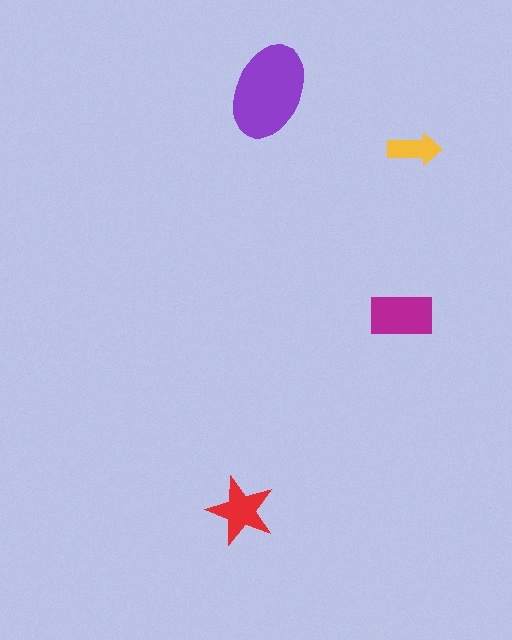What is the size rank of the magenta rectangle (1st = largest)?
2nd.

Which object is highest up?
The purple ellipse is topmost.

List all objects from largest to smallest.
The purple ellipse, the magenta rectangle, the red star, the yellow arrow.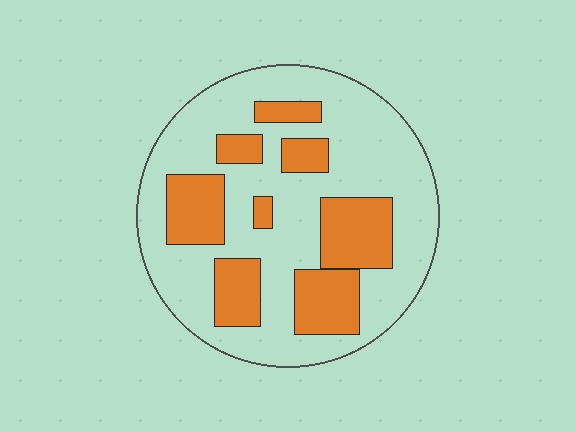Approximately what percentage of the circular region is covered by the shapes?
Approximately 30%.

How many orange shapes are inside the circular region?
8.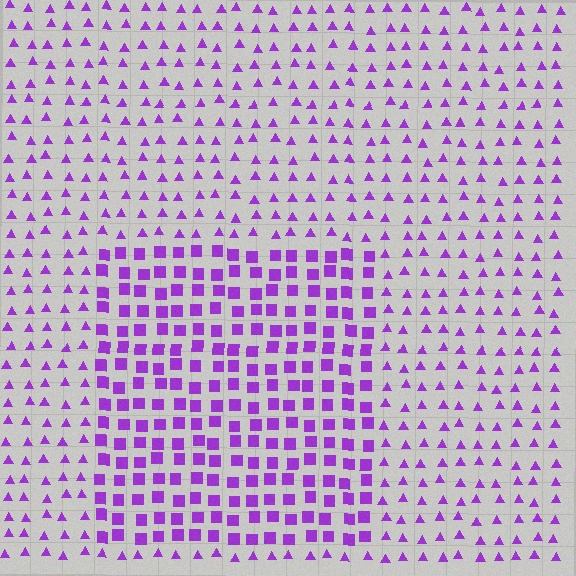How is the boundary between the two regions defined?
The boundary is defined by a change in element shape: squares inside vs. triangles outside. All elements share the same color and spacing.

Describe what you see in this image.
The image is filled with small purple elements arranged in a uniform grid. A rectangle-shaped region contains squares, while the surrounding area contains triangles. The boundary is defined purely by the change in element shape.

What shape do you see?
I see a rectangle.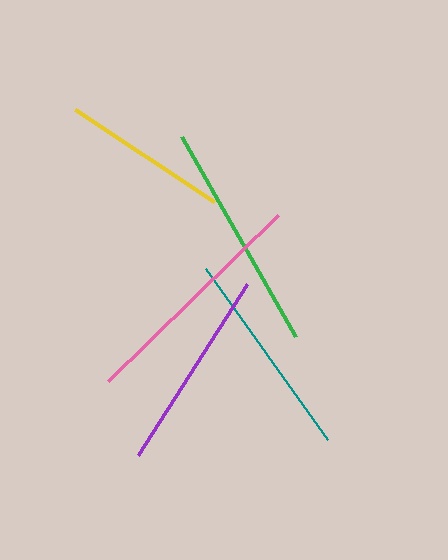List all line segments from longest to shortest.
From longest to shortest: pink, green, teal, purple, yellow.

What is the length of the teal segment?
The teal segment is approximately 210 pixels long.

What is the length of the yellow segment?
The yellow segment is approximately 167 pixels long.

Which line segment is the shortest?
The yellow line is the shortest at approximately 167 pixels.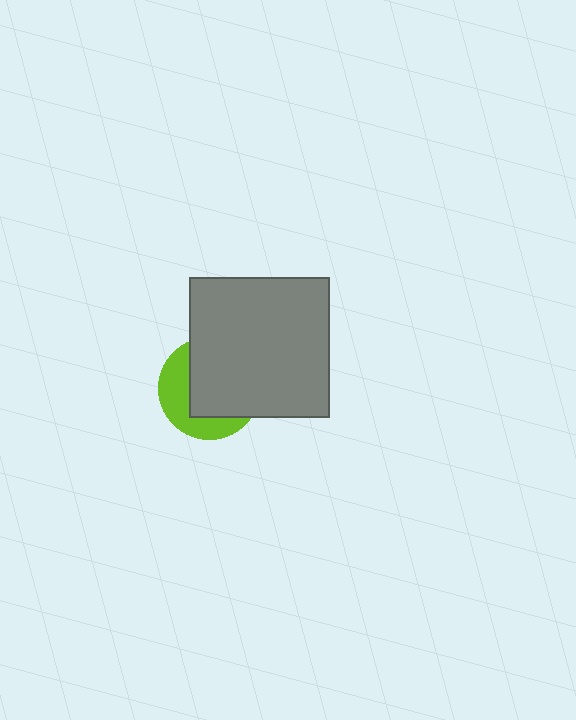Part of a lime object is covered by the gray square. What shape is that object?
It is a circle.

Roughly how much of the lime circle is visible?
A small part of it is visible (roughly 39%).